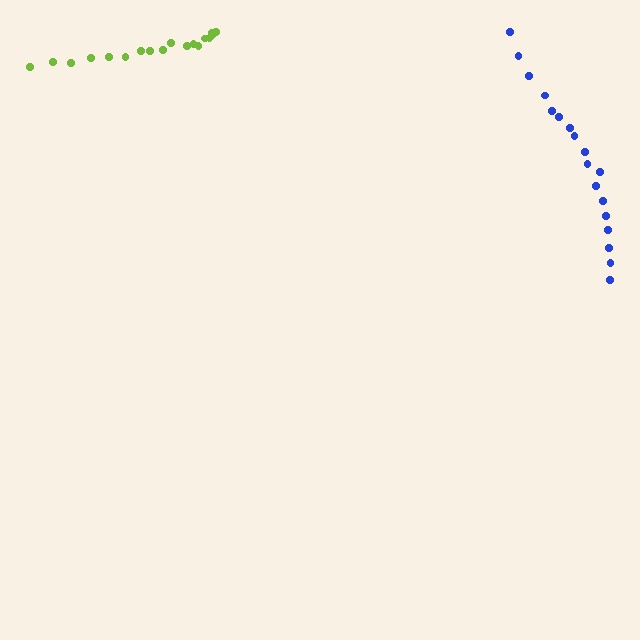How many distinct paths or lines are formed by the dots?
There are 2 distinct paths.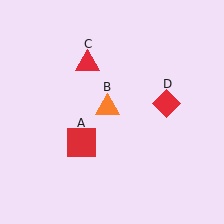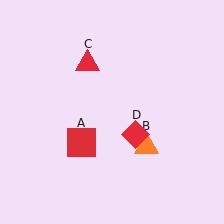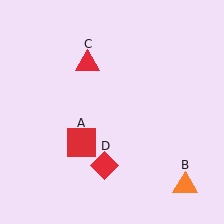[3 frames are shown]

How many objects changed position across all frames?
2 objects changed position: orange triangle (object B), red diamond (object D).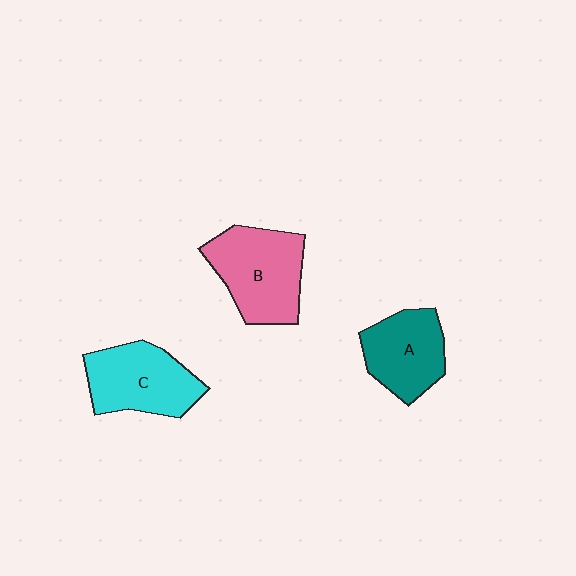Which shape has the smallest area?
Shape A (teal).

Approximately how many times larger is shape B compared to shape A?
Approximately 1.3 times.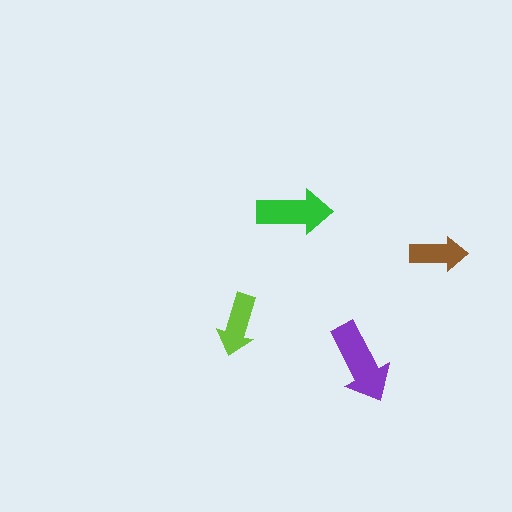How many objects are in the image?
There are 4 objects in the image.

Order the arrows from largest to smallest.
the purple one, the green one, the lime one, the brown one.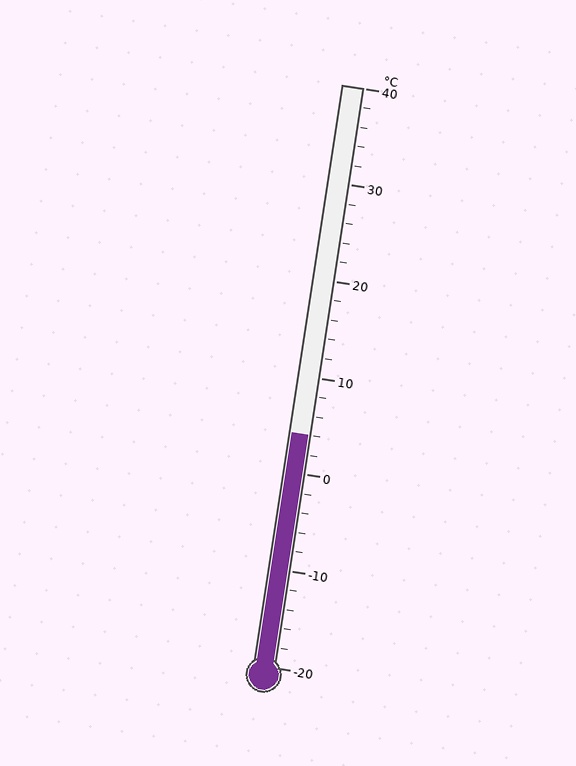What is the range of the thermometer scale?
The thermometer scale ranges from -20°C to 40°C.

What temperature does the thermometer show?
The thermometer shows approximately 4°C.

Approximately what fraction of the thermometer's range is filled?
The thermometer is filled to approximately 40% of its range.